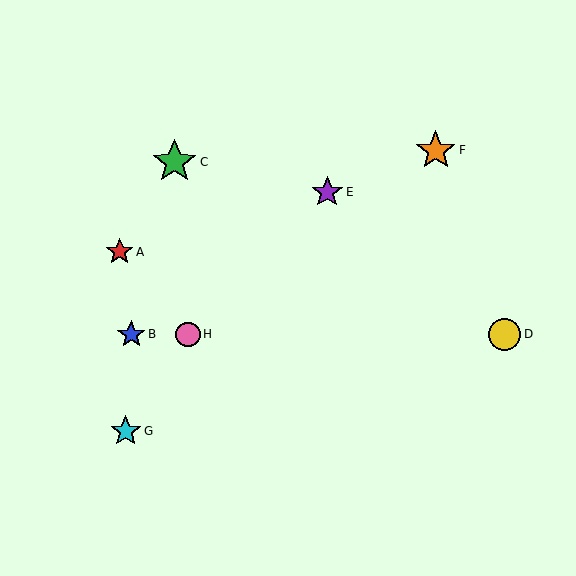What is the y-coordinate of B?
Object B is at y≈334.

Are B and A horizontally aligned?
No, B is at y≈334 and A is at y≈252.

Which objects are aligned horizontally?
Objects B, D, H are aligned horizontally.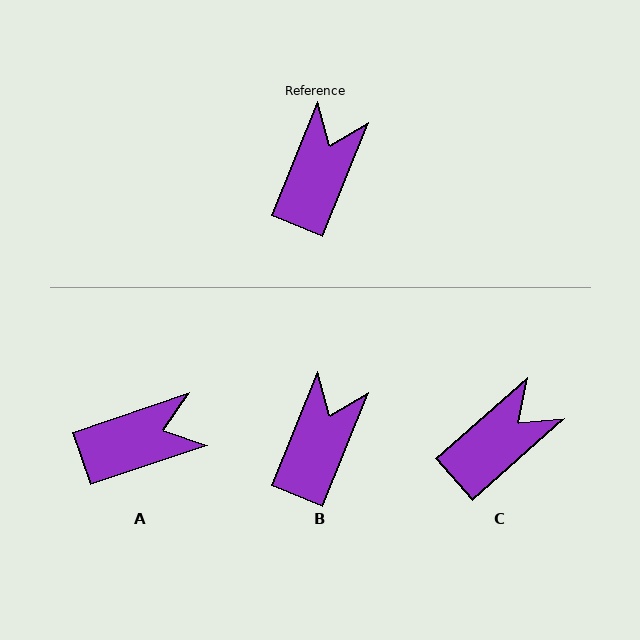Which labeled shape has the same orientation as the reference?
B.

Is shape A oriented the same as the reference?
No, it is off by about 50 degrees.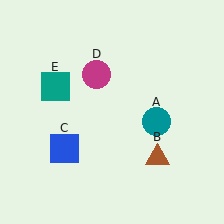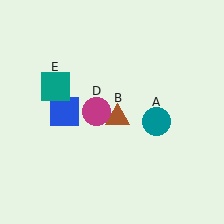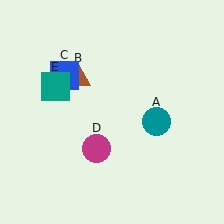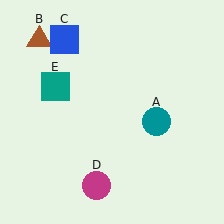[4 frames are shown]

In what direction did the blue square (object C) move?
The blue square (object C) moved up.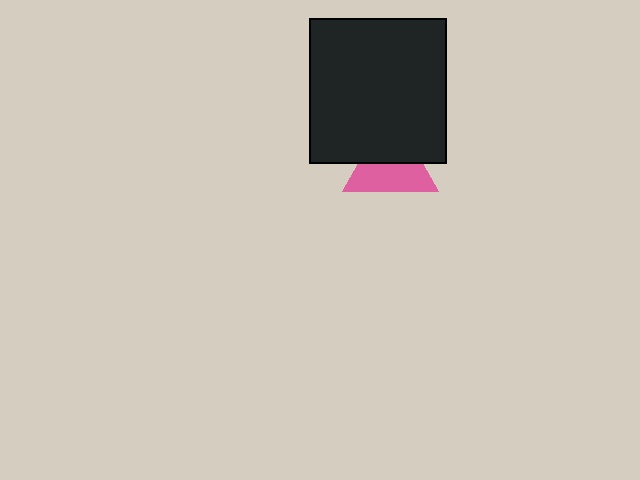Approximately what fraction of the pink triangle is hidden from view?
Roughly 45% of the pink triangle is hidden behind the black rectangle.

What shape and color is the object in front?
The object in front is a black rectangle.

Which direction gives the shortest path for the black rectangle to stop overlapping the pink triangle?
Moving up gives the shortest separation.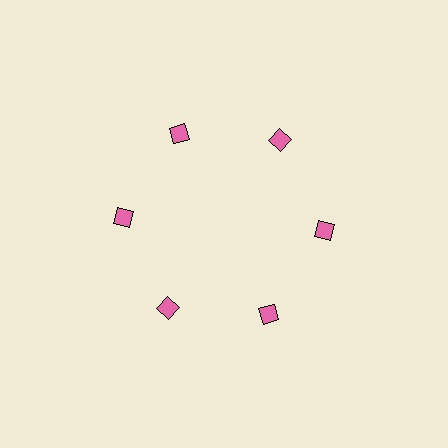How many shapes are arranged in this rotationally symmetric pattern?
There are 6 shapes, arranged in 6 groups of 1.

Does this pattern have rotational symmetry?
Yes, this pattern has 6-fold rotational symmetry. It looks the same after rotating 60 degrees around the center.